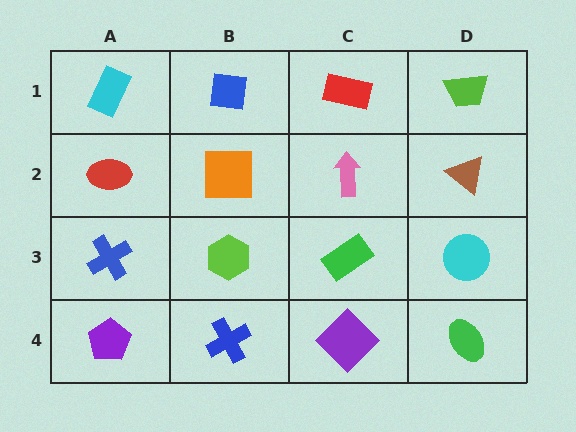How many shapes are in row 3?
4 shapes.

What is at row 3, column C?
A green rectangle.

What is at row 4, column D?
A green ellipse.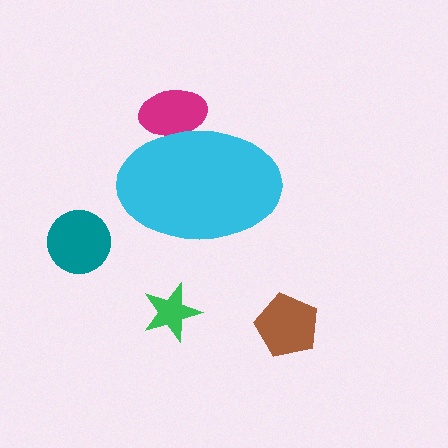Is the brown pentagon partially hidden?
No, the brown pentagon is fully visible.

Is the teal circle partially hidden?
No, the teal circle is fully visible.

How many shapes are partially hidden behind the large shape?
1 shape is partially hidden.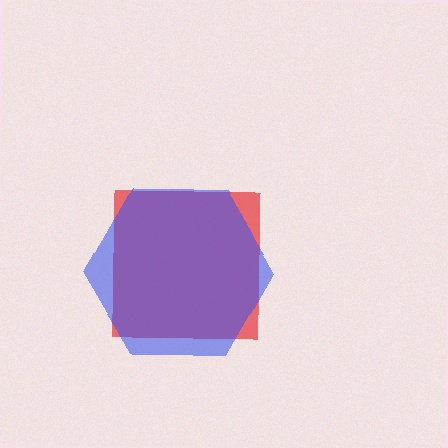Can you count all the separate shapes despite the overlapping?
Yes, there are 2 separate shapes.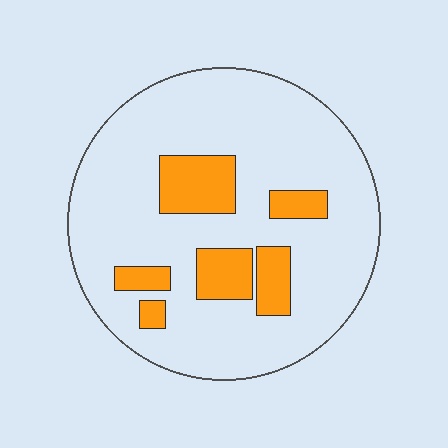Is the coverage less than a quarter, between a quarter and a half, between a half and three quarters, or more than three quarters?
Less than a quarter.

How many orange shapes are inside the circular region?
6.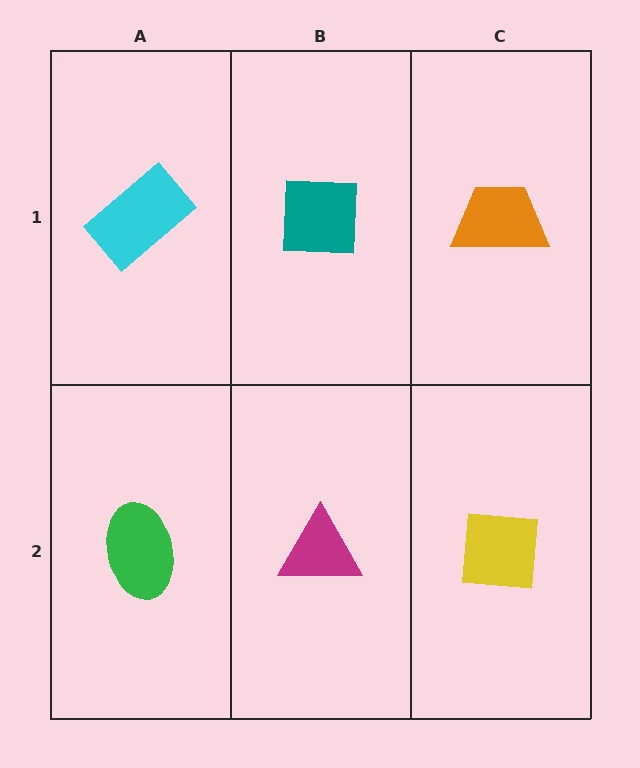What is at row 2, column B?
A magenta triangle.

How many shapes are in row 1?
3 shapes.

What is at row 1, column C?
An orange trapezoid.